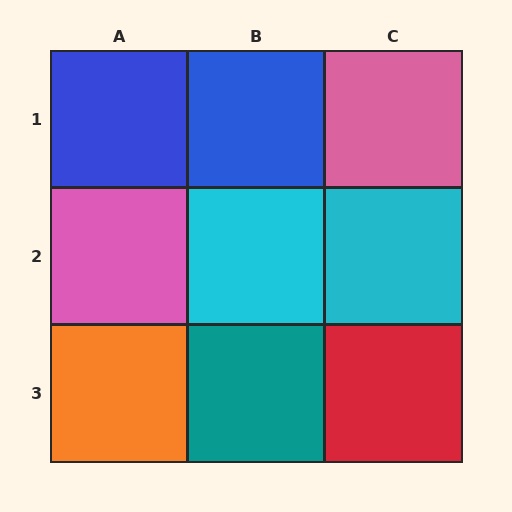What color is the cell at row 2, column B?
Cyan.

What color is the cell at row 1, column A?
Blue.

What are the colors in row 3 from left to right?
Orange, teal, red.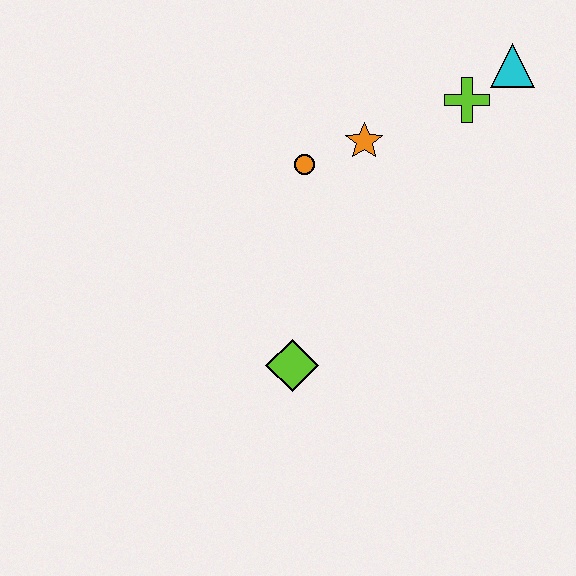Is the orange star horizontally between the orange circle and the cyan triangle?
Yes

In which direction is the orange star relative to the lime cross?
The orange star is to the left of the lime cross.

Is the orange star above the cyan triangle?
No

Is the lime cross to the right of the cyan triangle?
No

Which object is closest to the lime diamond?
The orange circle is closest to the lime diamond.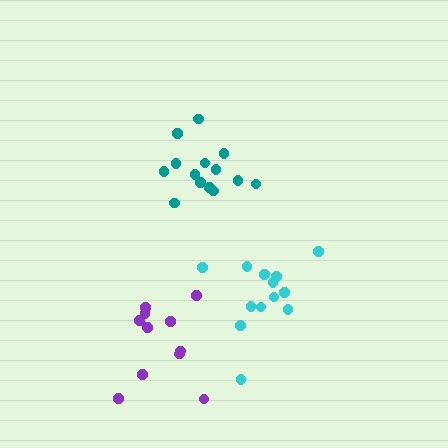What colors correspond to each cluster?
The clusters are colored: teal, cyan, purple.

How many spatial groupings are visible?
There are 3 spatial groupings.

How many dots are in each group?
Group 1: 14 dots, Group 2: 13 dots, Group 3: 11 dots (38 total).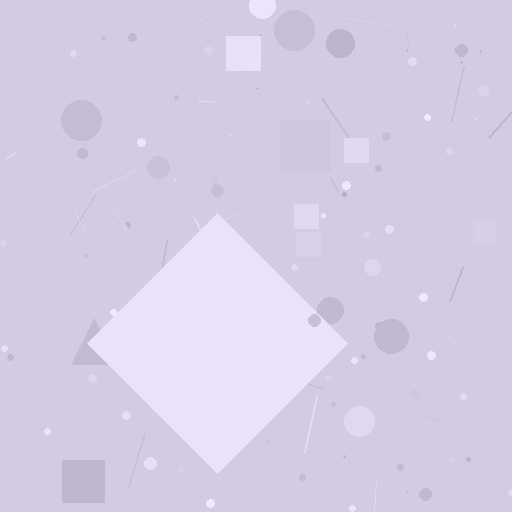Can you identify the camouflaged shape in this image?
The camouflaged shape is a diamond.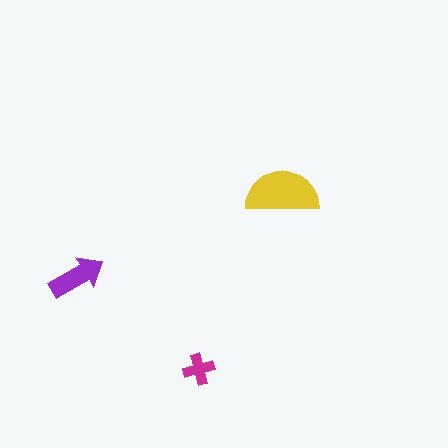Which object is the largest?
The yellow semicircle.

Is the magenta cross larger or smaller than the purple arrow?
Smaller.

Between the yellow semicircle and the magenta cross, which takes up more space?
The yellow semicircle.